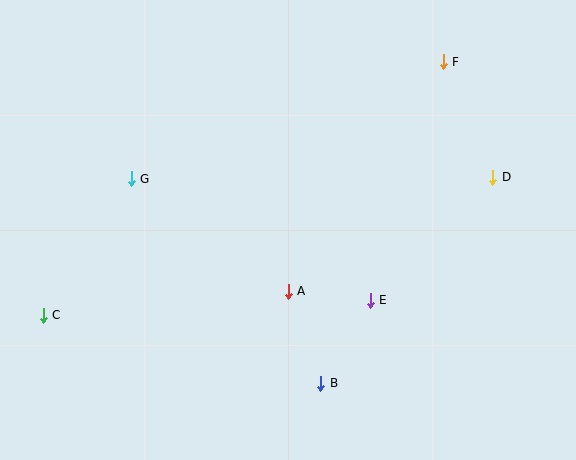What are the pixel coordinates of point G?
Point G is at (131, 179).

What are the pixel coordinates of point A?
Point A is at (288, 291).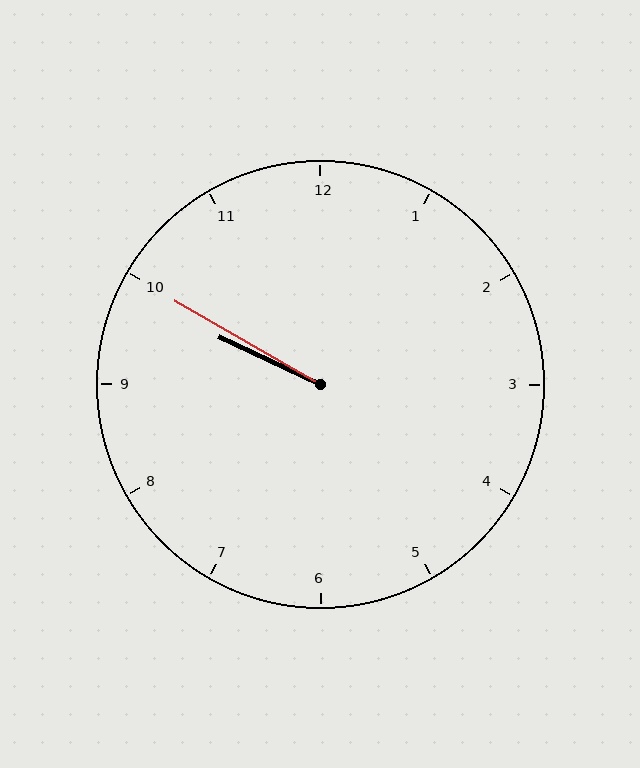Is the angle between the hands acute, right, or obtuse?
It is acute.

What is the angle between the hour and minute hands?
Approximately 5 degrees.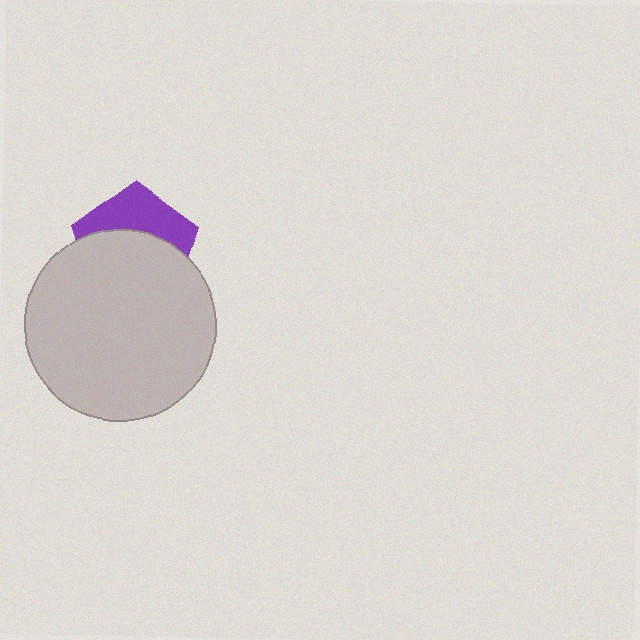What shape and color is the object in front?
The object in front is a light gray circle.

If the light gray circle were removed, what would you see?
You would see the complete purple pentagon.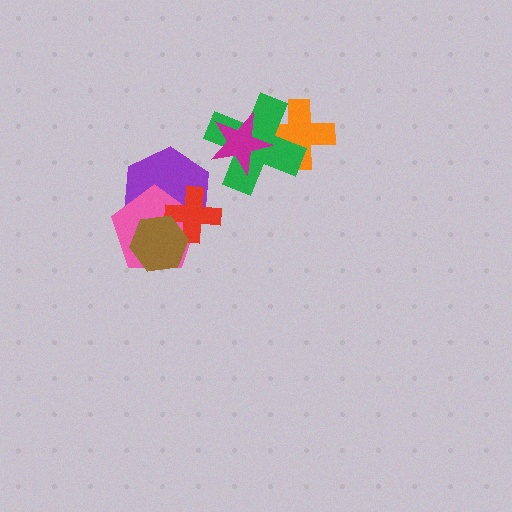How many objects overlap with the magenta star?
2 objects overlap with the magenta star.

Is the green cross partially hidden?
Yes, it is partially covered by another shape.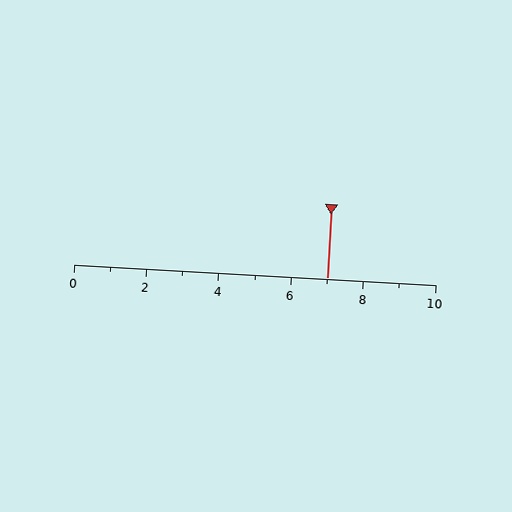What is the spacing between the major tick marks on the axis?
The major ticks are spaced 2 apart.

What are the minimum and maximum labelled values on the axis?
The axis runs from 0 to 10.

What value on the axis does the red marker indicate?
The marker indicates approximately 7.